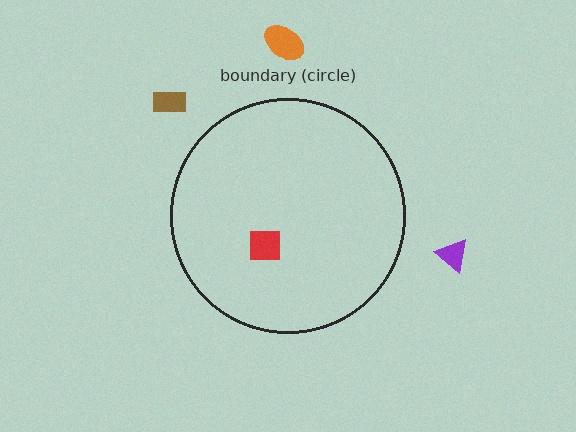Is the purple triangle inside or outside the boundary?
Outside.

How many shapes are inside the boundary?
1 inside, 3 outside.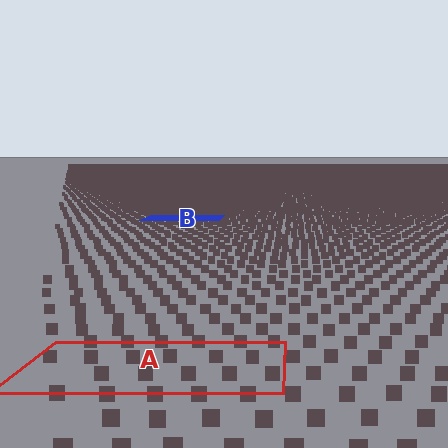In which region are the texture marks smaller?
The texture marks are smaller in region B, because it is farther away.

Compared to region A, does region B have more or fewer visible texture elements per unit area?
Region B has more texture elements per unit area — they are packed more densely because it is farther away.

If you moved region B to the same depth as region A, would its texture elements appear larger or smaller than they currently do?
They would appear larger. At a closer depth, the same texture elements are projected at a bigger on-screen size.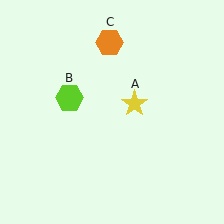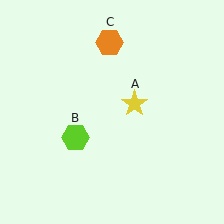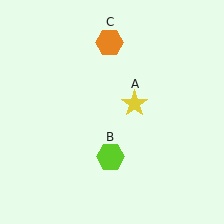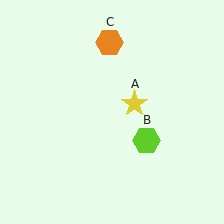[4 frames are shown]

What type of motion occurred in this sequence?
The lime hexagon (object B) rotated counterclockwise around the center of the scene.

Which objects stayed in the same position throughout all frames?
Yellow star (object A) and orange hexagon (object C) remained stationary.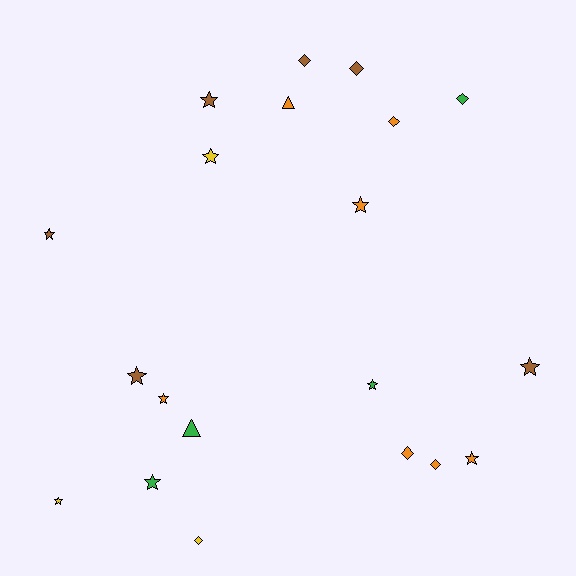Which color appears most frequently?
Orange, with 7 objects.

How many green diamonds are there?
There is 1 green diamond.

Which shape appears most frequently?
Star, with 11 objects.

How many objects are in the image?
There are 20 objects.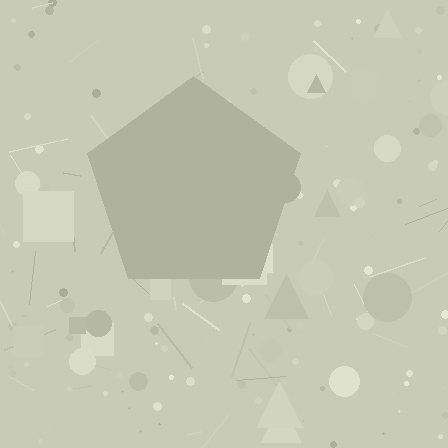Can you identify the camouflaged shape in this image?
The camouflaged shape is a pentagon.